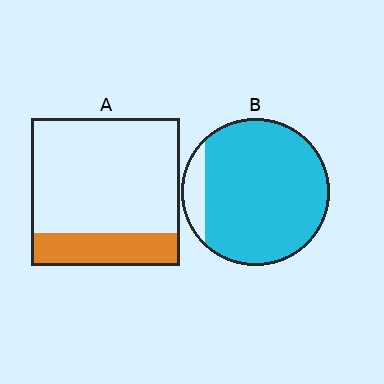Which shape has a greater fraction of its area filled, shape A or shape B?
Shape B.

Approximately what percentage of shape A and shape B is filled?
A is approximately 20% and B is approximately 90%.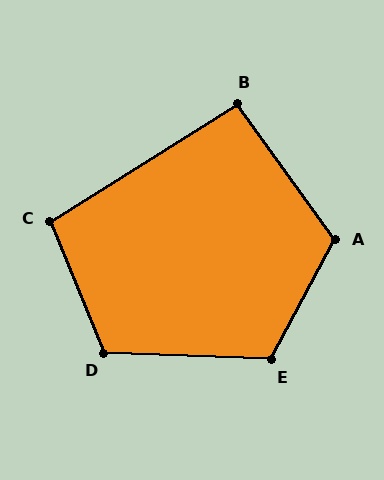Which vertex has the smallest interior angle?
B, at approximately 94 degrees.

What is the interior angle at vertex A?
Approximately 116 degrees (obtuse).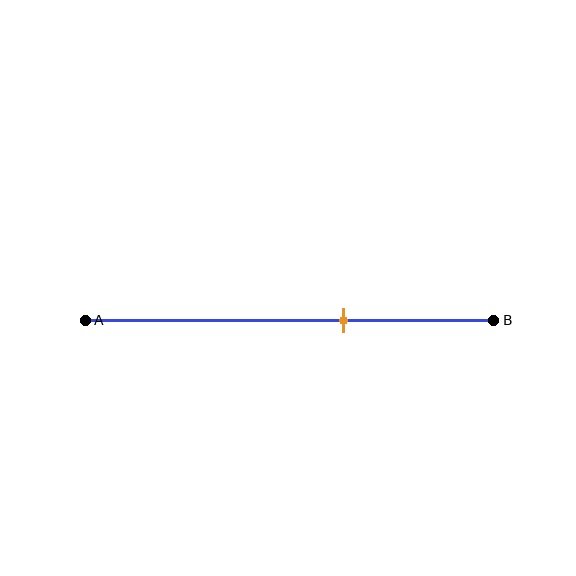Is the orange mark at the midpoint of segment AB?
No, the mark is at about 65% from A, not at the 50% midpoint.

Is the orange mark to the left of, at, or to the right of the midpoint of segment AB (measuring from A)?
The orange mark is to the right of the midpoint of segment AB.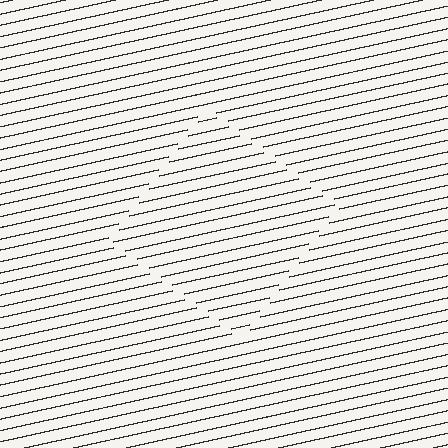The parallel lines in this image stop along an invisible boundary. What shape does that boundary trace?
An illusory square. The interior of the shape contains the same grating, shifted by half a period — the contour is defined by the phase discontinuity where line-ends from the inner and outer gratings abut.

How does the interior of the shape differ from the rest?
The interior of the shape contains the same grating, shifted by half a period — the contour is defined by the phase discontinuity where line-ends from the inner and outer gratings abut.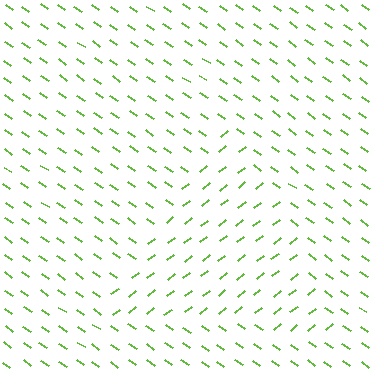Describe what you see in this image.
The image is filled with small lime line segments. A triangle region in the image has lines oriented differently from the surrounding lines, creating a visible texture boundary.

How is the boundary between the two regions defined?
The boundary is defined purely by a change in line orientation (approximately 74 degrees difference). All lines are the same color and thickness.